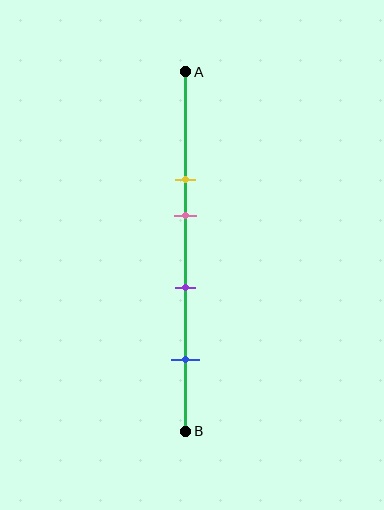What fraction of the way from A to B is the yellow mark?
The yellow mark is approximately 30% (0.3) of the way from A to B.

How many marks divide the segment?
There are 4 marks dividing the segment.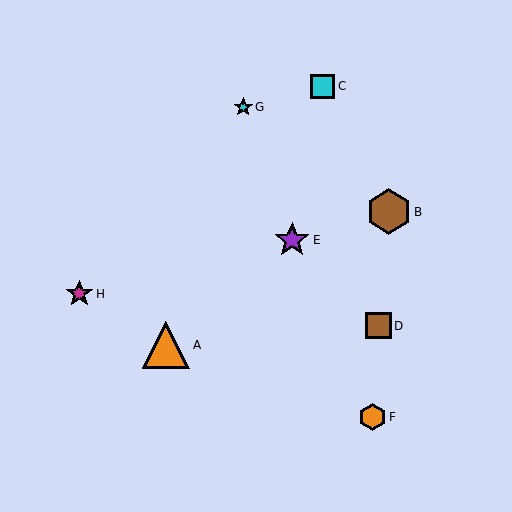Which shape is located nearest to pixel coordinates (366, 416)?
The orange hexagon (labeled F) at (372, 417) is nearest to that location.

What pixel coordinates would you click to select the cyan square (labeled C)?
Click at (322, 86) to select the cyan square C.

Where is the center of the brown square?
The center of the brown square is at (378, 326).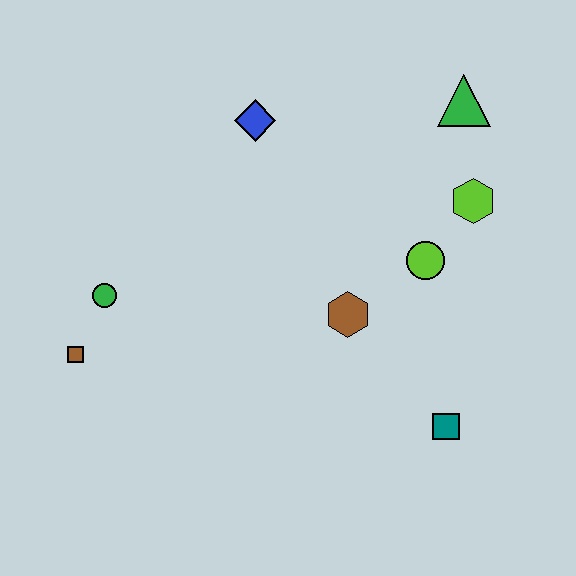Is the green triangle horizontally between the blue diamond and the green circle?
No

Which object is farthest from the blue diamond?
The teal square is farthest from the blue diamond.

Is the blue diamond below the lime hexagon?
No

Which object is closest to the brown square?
The green circle is closest to the brown square.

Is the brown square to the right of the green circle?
No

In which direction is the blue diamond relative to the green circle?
The blue diamond is above the green circle.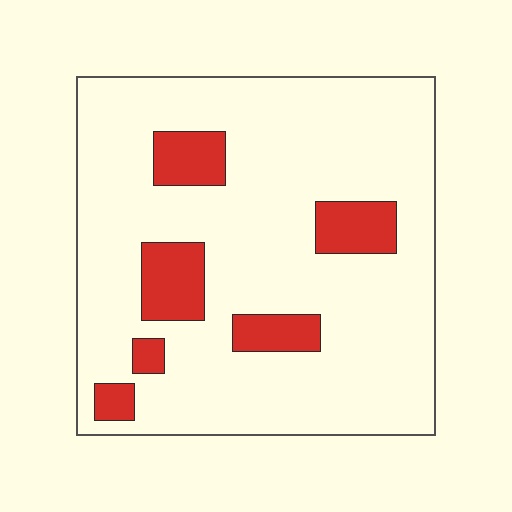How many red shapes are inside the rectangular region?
6.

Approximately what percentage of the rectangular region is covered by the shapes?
Approximately 15%.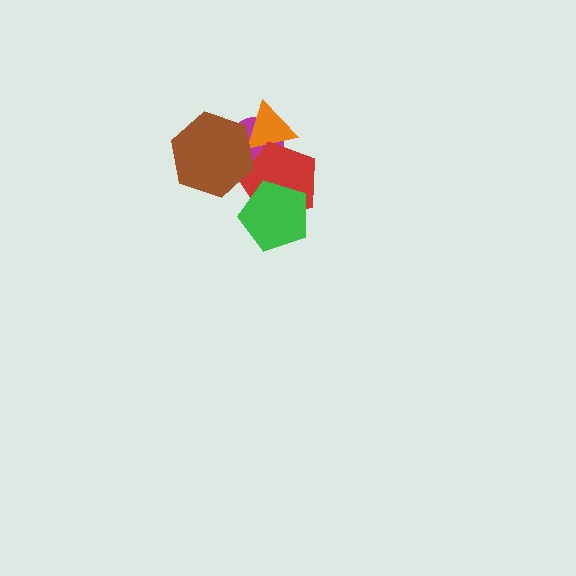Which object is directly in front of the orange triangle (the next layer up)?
The red pentagon is directly in front of the orange triangle.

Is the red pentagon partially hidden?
Yes, it is partially covered by another shape.